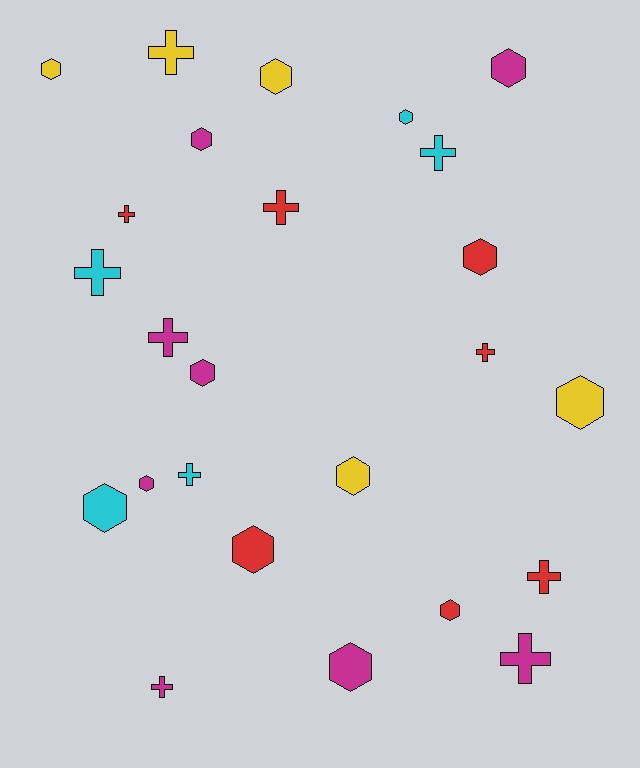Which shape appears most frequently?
Hexagon, with 14 objects.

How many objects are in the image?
There are 25 objects.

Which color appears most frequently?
Magenta, with 8 objects.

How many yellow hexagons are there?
There are 4 yellow hexagons.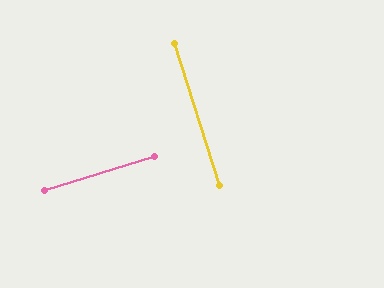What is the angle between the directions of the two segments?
Approximately 89 degrees.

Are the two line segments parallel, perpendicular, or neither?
Perpendicular — they meet at approximately 89°.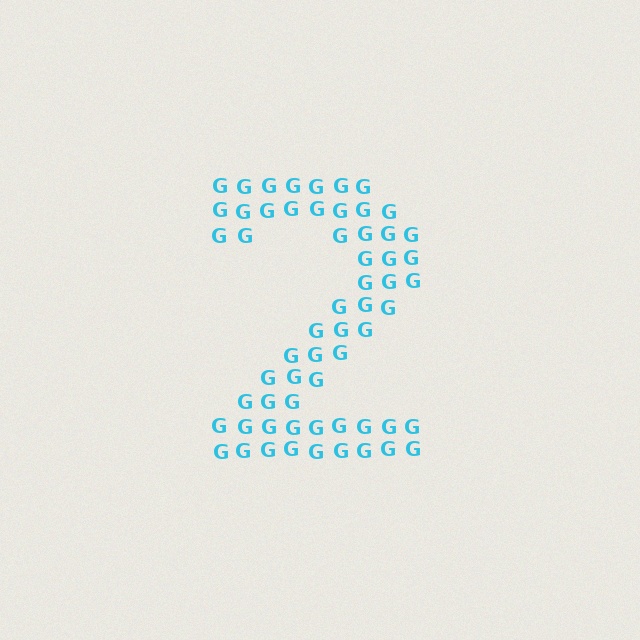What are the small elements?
The small elements are letter G's.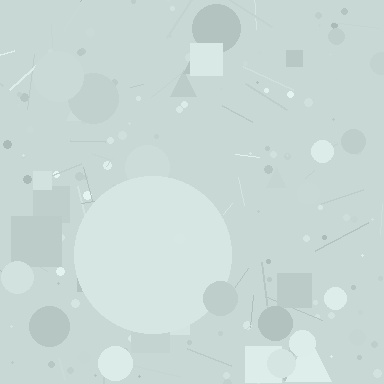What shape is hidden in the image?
A circle is hidden in the image.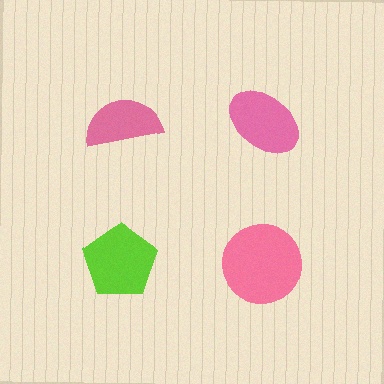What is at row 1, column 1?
A pink semicircle.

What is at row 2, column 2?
A pink circle.